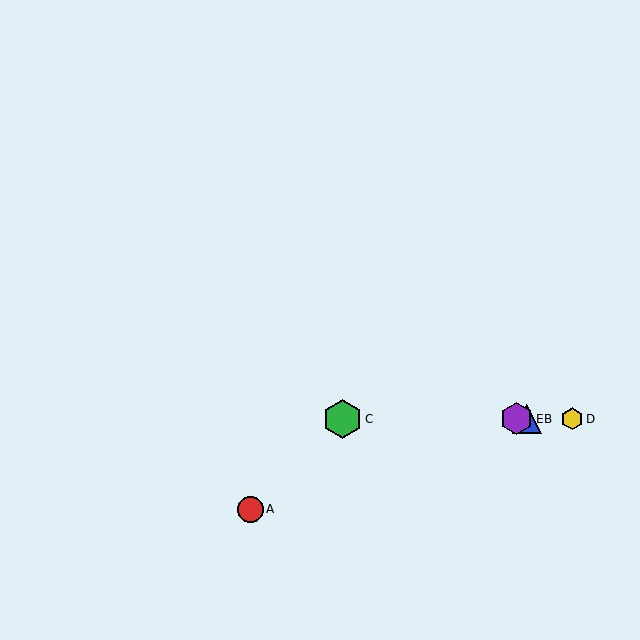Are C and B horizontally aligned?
Yes, both are at y≈419.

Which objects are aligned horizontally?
Objects B, C, D, E are aligned horizontally.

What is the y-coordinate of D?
Object D is at y≈419.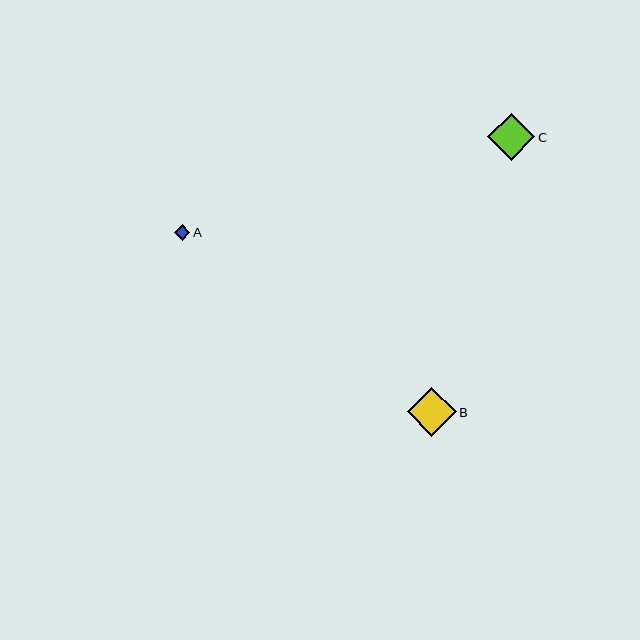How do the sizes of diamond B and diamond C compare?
Diamond B and diamond C are approximately the same size.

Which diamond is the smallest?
Diamond A is the smallest with a size of approximately 16 pixels.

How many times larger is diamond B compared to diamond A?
Diamond B is approximately 3.1 times the size of diamond A.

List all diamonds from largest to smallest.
From largest to smallest: B, C, A.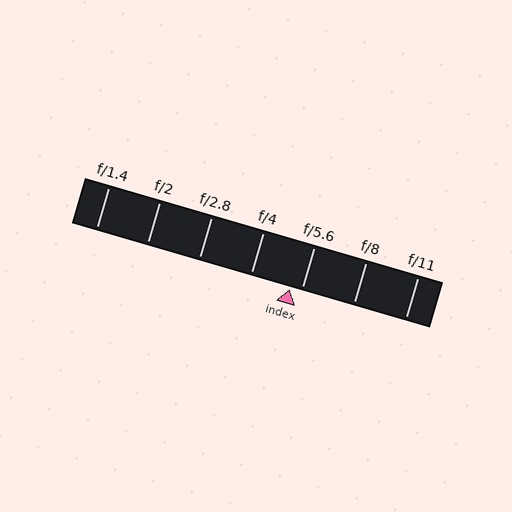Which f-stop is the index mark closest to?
The index mark is closest to f/5.6.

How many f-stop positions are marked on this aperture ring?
There are 7 f-stop positions marked.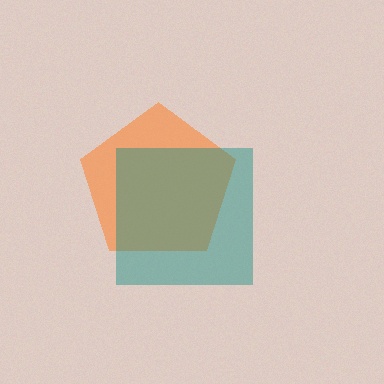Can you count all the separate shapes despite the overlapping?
Yes, there are 2 separate shapes.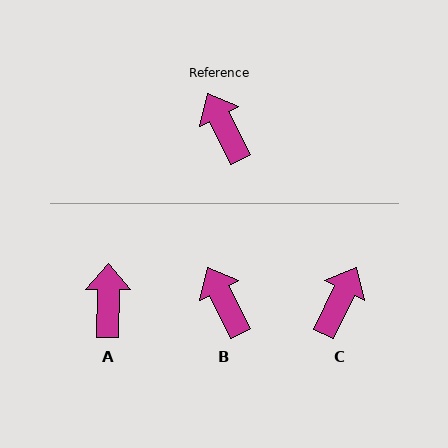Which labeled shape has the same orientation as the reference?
B.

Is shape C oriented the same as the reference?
No, it is off by about 53 degrees.